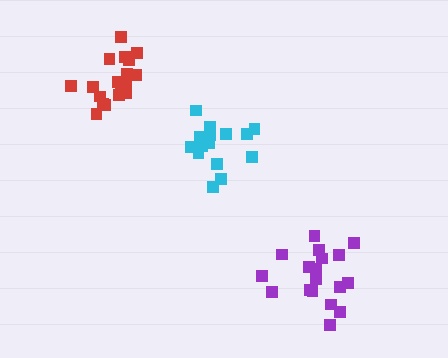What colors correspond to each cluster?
The clusters are colored: cyan, purple, red.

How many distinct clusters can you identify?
There are 3 distinct clusters.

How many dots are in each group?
Group 1: 15 dots, Group 2: 18 dots, Group 3: 19 dots (52 total).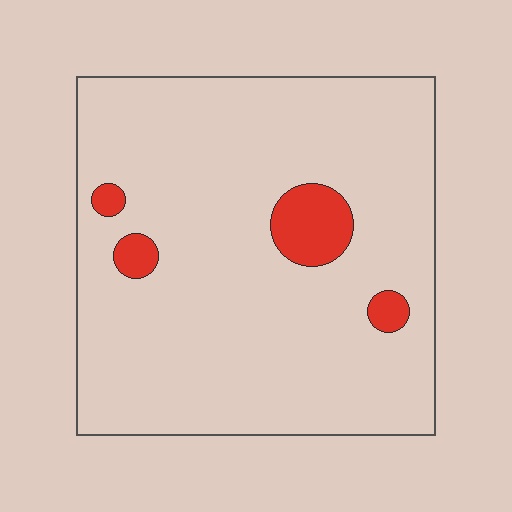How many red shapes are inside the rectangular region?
4.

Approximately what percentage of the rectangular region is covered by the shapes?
Approximately 5%.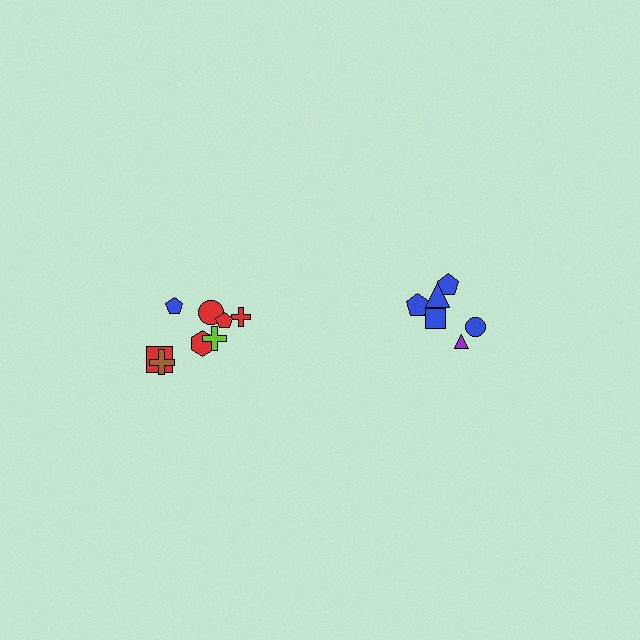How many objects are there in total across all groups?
There are 14 objects.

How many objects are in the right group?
There are 6 objects.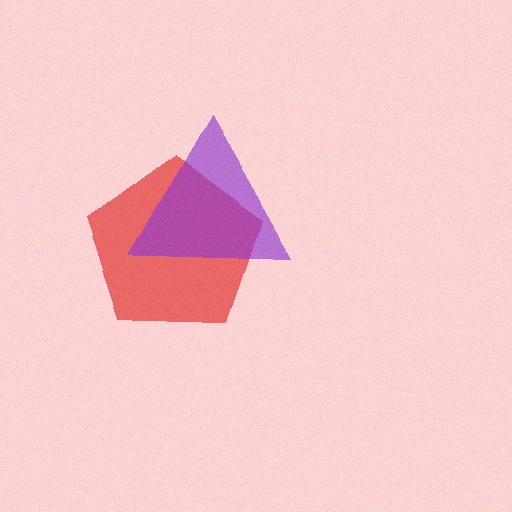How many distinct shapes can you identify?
There are 2 distinct shapes: a red pentagon, a purple triangle.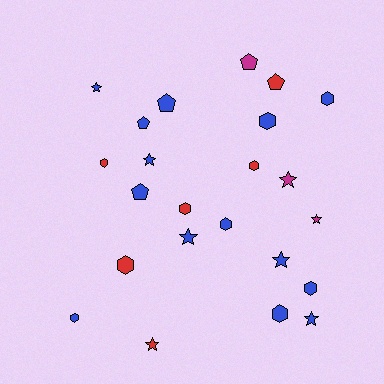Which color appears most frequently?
Blue, with 14 objects.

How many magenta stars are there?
There are 2 magenta stars.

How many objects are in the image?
There are 23 objects.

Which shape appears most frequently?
Hexagon, with 10 objects.